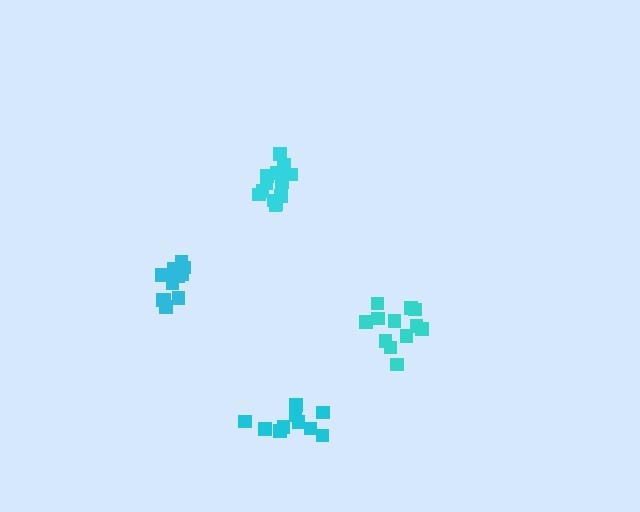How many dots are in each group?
Group 1: 12 dots, Group 2: 10 dots, Group 3: 13 dots, Group 4: 11 dots (46 total).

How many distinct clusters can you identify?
There are 4 distinct clusters.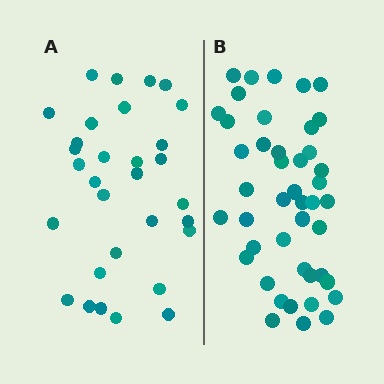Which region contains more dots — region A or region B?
Region B (the right region) has more dots.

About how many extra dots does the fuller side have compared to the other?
Region B has approximately 15 more dots than region A.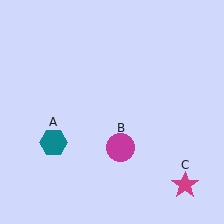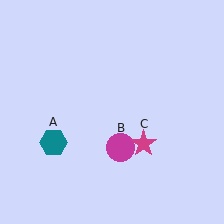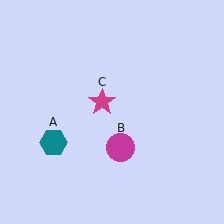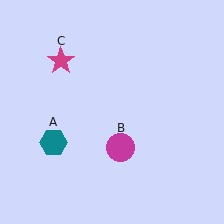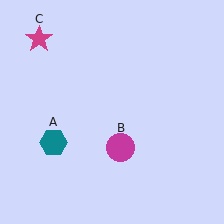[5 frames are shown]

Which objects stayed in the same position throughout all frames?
Teal hexagon (object A) and magenta circle (object B) remained stationary.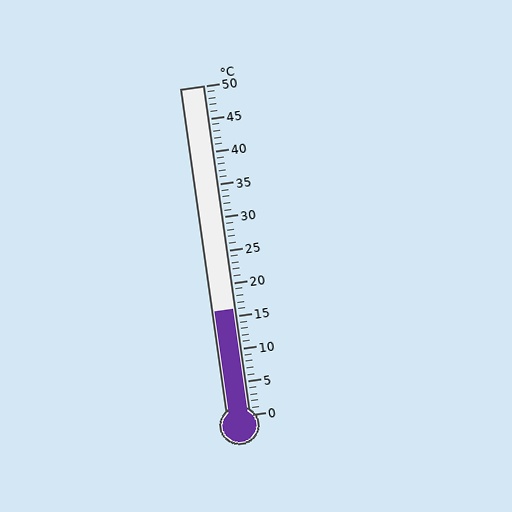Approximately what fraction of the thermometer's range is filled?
The thermometer is filled to approximately 30% of its range.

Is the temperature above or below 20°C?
The temperature is below 20°C.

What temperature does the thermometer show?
The thermometer shows approximately 16°C.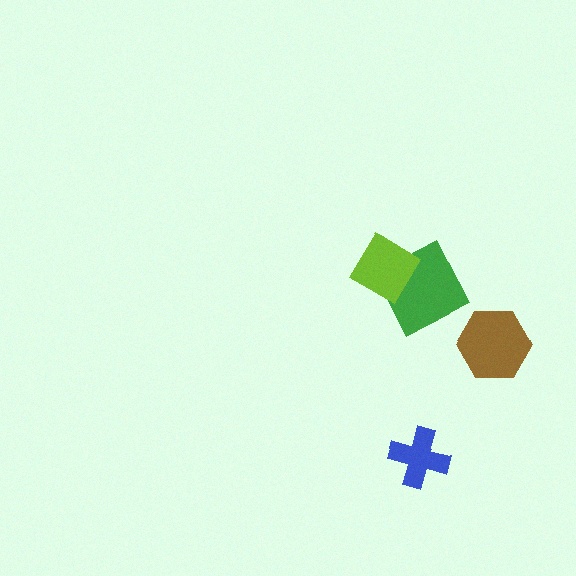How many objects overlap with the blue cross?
0 objects overlap with the blue cross.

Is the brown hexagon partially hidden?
No, no other shape covers it.